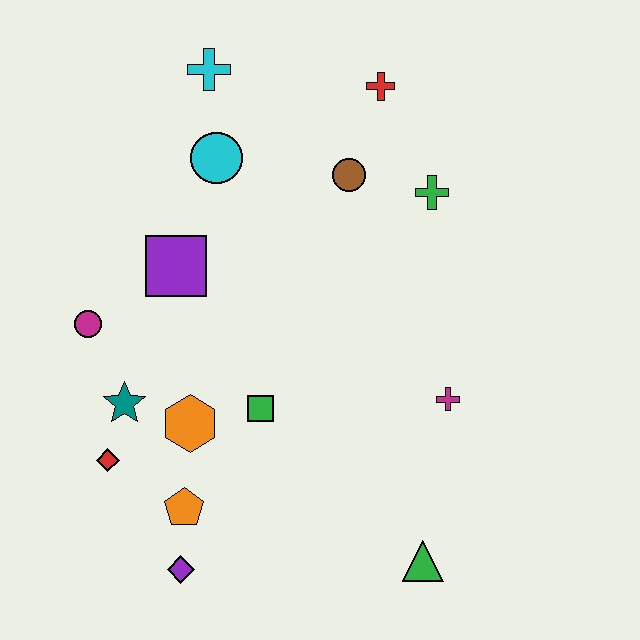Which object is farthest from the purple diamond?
The red cross is farthest from the purple diamond.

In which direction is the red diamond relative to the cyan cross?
The red diamond is below the cyan cross.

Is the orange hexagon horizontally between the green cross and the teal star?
Yes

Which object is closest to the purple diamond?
The orange pentagon is closest to the purple diamond.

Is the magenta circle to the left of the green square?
Yes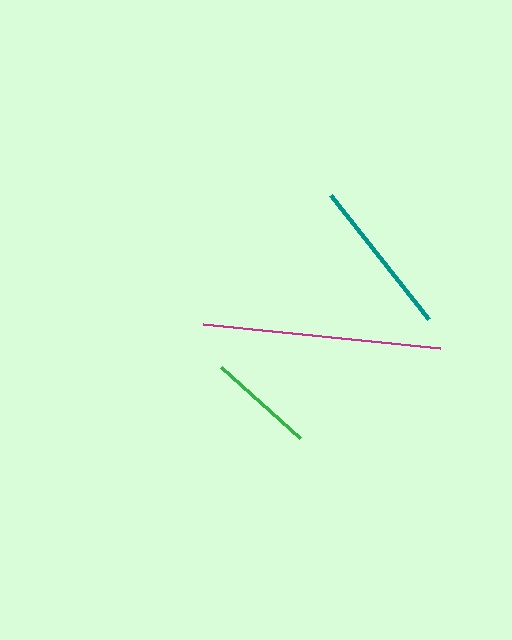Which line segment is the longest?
The magenta line is the longest at approximately 238 pixels.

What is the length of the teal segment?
The teal segment is approximately 158 pixels long.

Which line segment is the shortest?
The green line is the shortest at approximately 107 pixels.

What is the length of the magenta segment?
The magenta segment is approximately 238 pixels long.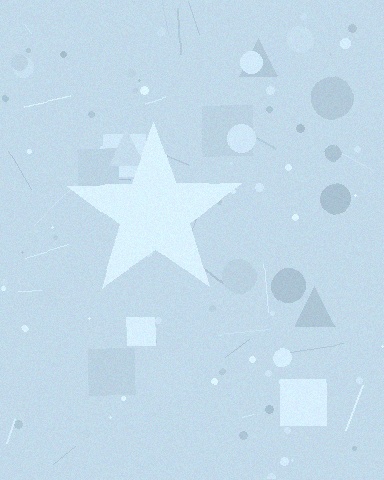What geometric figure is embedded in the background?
A star is embedded in the background.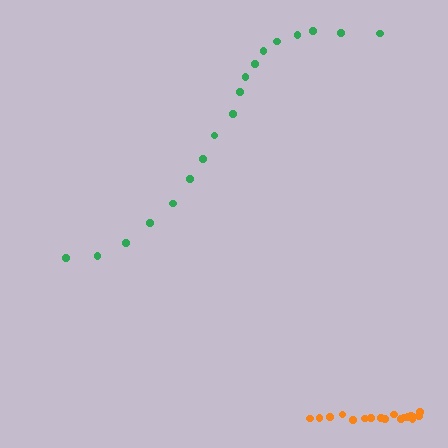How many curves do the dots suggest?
There are 2 distinct paths.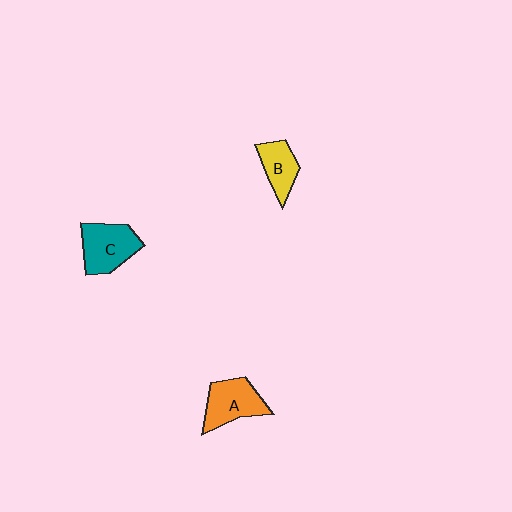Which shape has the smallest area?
Shape B (yellow).